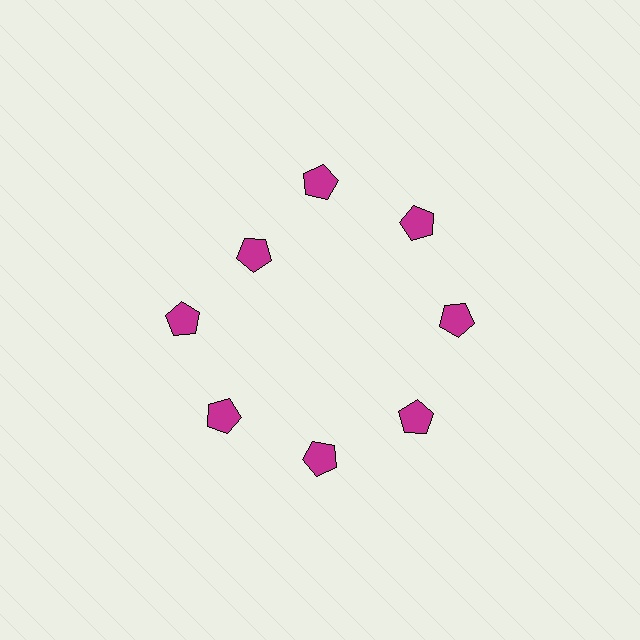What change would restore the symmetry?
The symmetry would be restored by moving it outward, back onto the ring so that all 8 pentagons sit at equal angles and equal distance from the center.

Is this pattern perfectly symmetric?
No. The 8 magenta pentagons are arranged in a ring, but one element near the 10 o'clock position is pulled inward toward the center, breaking the 8-fold rotational symmetry.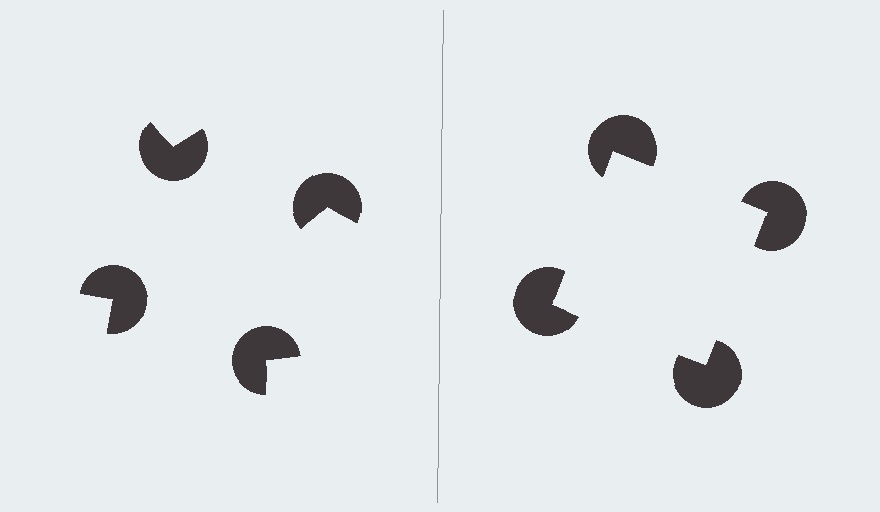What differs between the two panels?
The pac-man discs are positioned identically on both sides; only the wedge orientations differ. On the right they align to a square; on the left they are misaligned.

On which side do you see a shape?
An illusory square appears on the right side. On the left side the wedge cuts are rotated, so no coherent shape forms.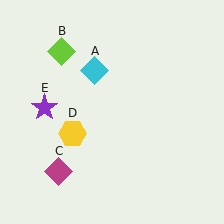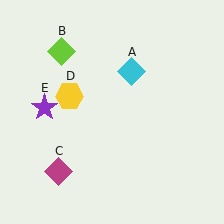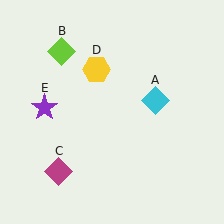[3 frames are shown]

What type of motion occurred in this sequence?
The cyan diamond (object A), yellow hexagon (object D) rotated clockwise around the center of the scene.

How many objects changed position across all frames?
2 objects changed position: cyan diamond (object A), yellow hexagon (object D).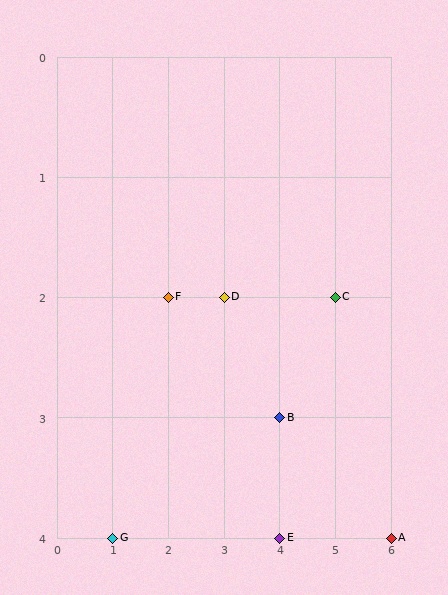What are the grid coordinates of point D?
Point D is at grid coordinates (3, 2).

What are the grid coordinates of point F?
Point F is at grid coordinates (2, 2).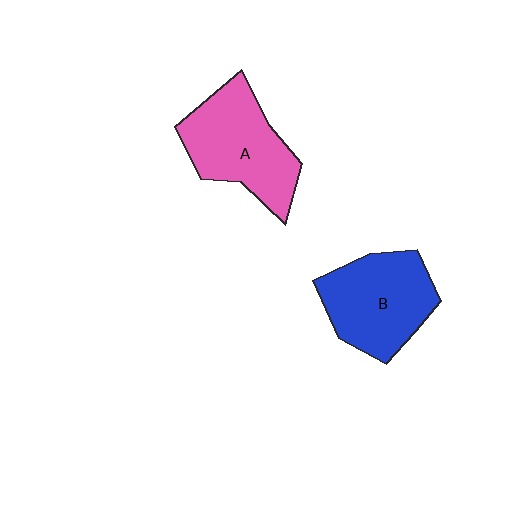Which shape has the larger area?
Shape A (pink).